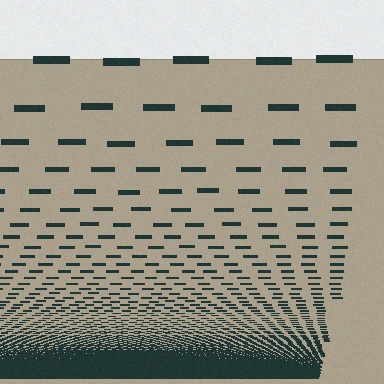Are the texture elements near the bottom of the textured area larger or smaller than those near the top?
Smaller. The gradient is inverted — elements near the bottom are smaller and denser.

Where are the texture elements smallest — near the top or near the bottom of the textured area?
Near the bottom.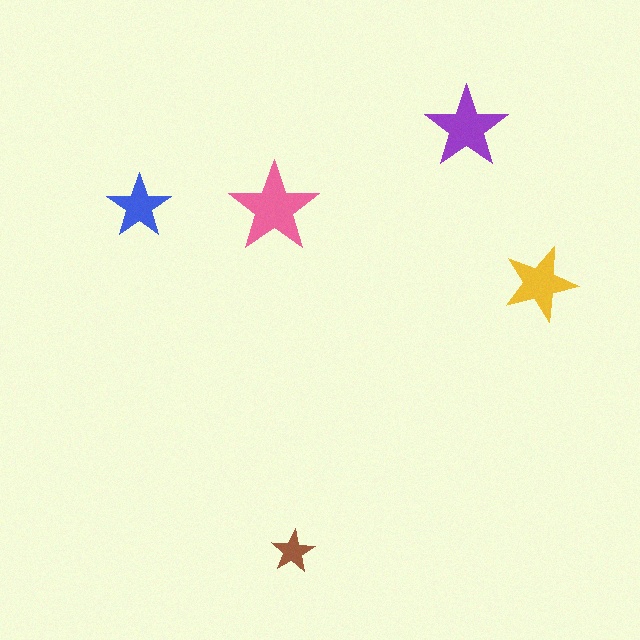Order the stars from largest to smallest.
the pink one, the purple one, the yellow one, the blue one, the brown one.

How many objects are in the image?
There are 5 objects in the image.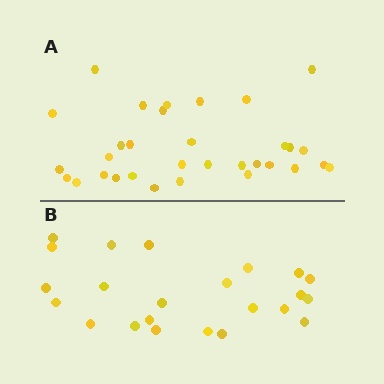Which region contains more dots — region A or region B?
Region A (the top region) has more dots.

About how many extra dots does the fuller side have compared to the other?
Region A has roughly 8 or so more dots than region B.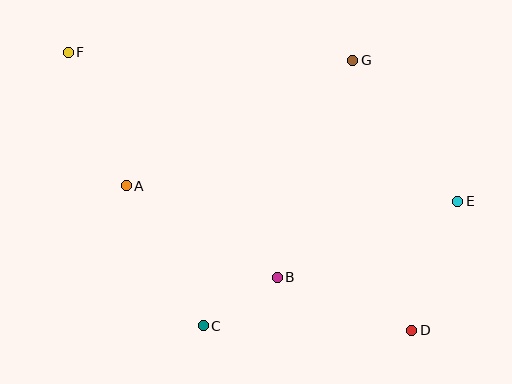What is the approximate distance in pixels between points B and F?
The distance between B and F is approximately 307 pixels.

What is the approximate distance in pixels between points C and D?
The distance between C and D is approximately 209 pixels.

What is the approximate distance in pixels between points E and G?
The distance between E and G is approximately 176 pixels.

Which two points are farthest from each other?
Points D and F are farthest from each other.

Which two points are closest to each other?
Points B and C are closest to each other.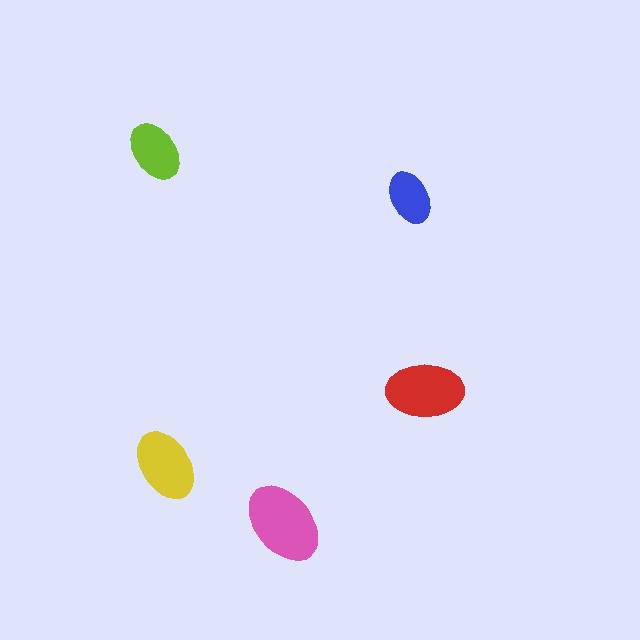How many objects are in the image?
There are 5 objects in the image.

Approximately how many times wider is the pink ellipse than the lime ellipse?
About 1.5 times wider.